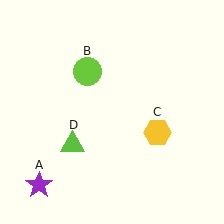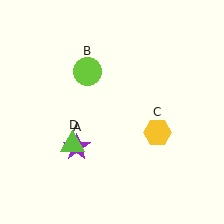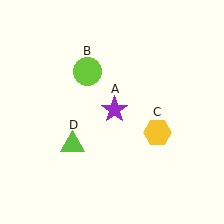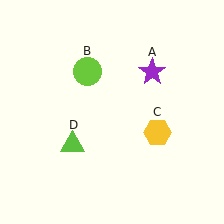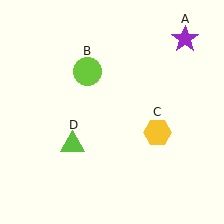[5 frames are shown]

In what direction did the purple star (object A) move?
The purple star (object A) moved up and to the right.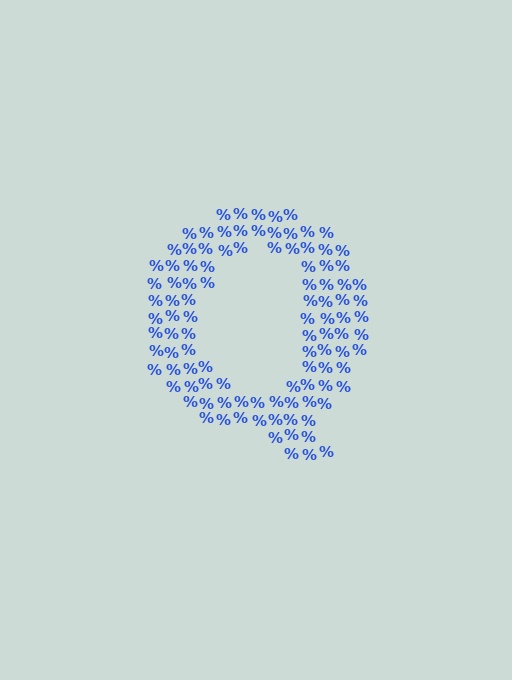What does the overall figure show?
The overall figure shows the letter Q.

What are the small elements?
The small elements are percent signs.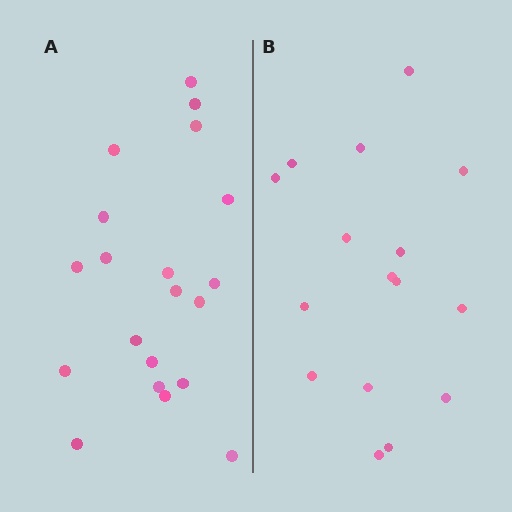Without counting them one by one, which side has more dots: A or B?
Region A (the left region) has more dots.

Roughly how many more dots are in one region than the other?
Region A has about 4 more dots than region B.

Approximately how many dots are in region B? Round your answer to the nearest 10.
About 20 dots. (The exact count is 16, which rounds to 20.)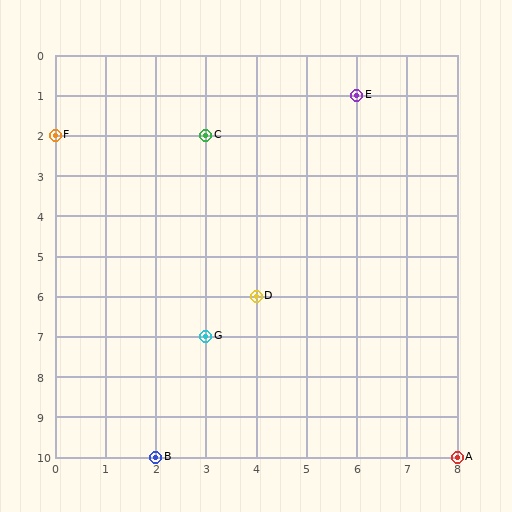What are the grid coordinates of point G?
Point G is at grid coordinates (3, 7).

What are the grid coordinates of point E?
Point E is at grid coordinates (6, 1).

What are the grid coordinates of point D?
Point D is at grid coordinates (4, 6).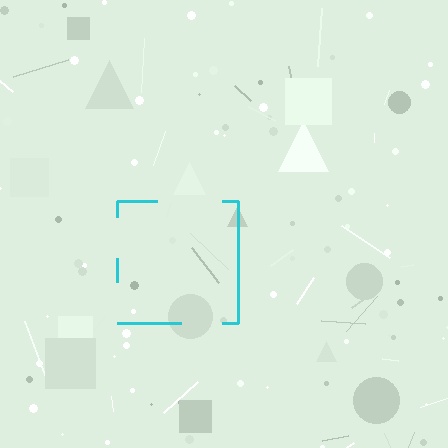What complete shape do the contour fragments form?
The contour fragments form a square.